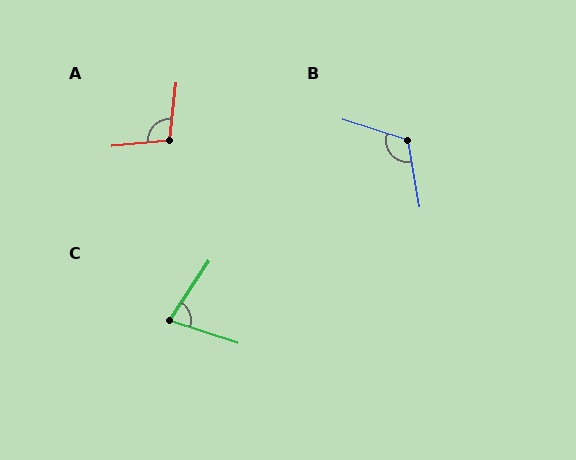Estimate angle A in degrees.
Approximately 102 degrees.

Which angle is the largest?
B, at approximately 117 degrees.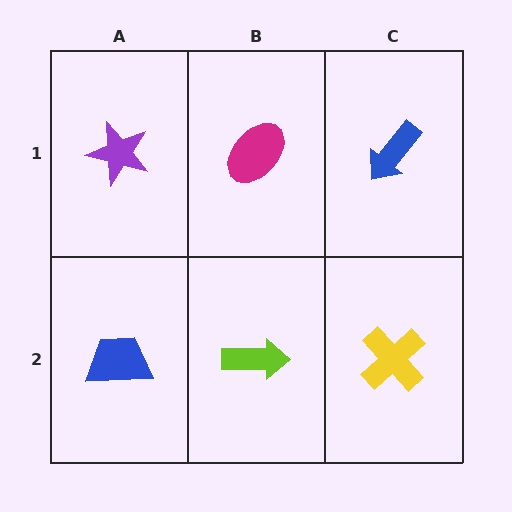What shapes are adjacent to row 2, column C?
A blue arrow (row 1, column C), a lime arrow (row 2, column B).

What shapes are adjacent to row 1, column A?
A blue trapezoid (row 2, column A), a magenta ellipse (row 1, column B).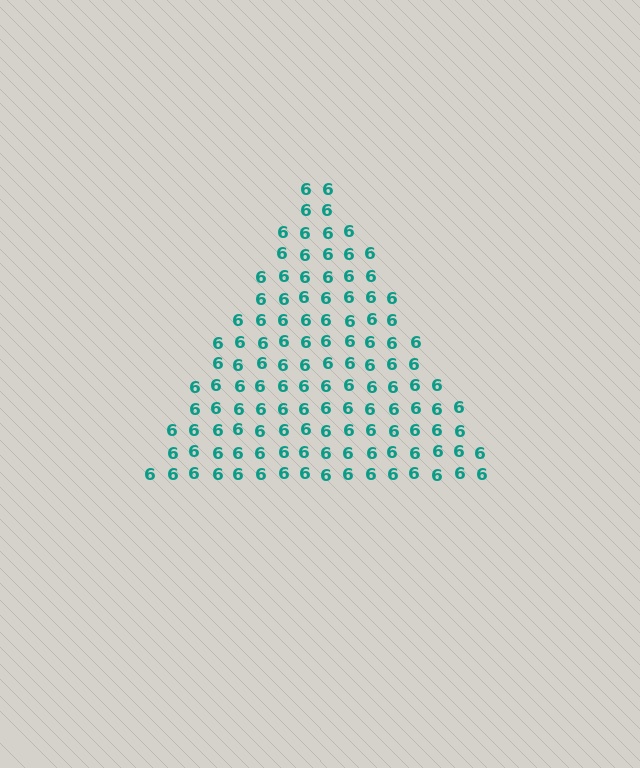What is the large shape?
The large shape is a triangle.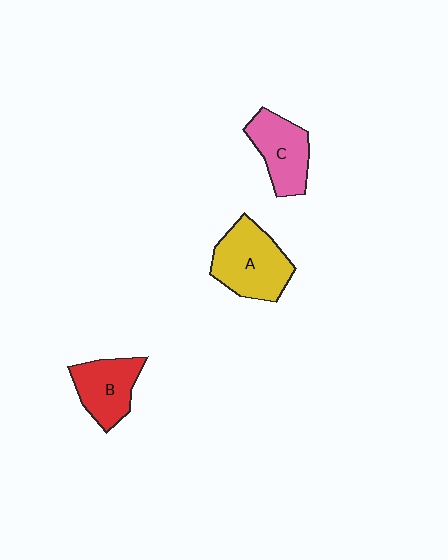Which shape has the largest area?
Shape A (yellow).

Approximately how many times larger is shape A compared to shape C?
Approximately 1.3 times.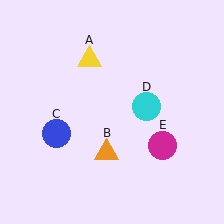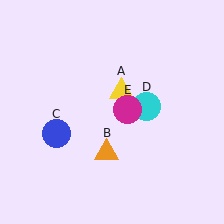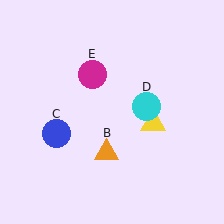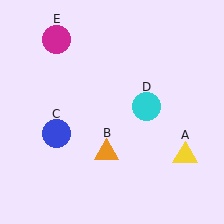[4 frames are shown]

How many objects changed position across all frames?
2 objects changed position: yellow triangle (object A), magenta circle (object E).